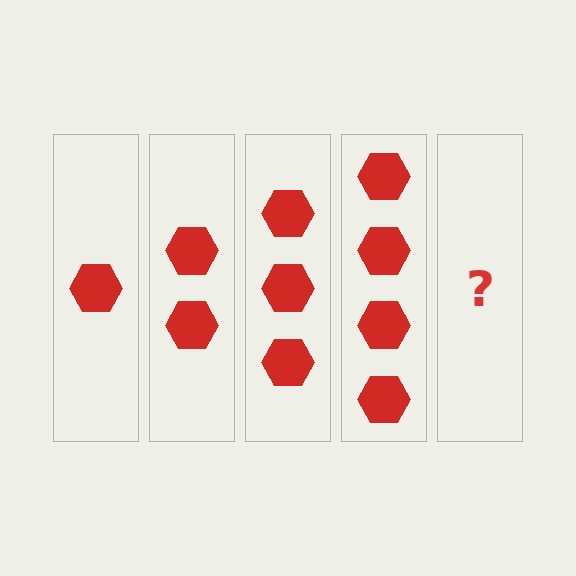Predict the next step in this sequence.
The next step is 5 hexagons.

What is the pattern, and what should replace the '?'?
The pattern is that each step adds one more hexagon. The '?' should be 5 hexagons.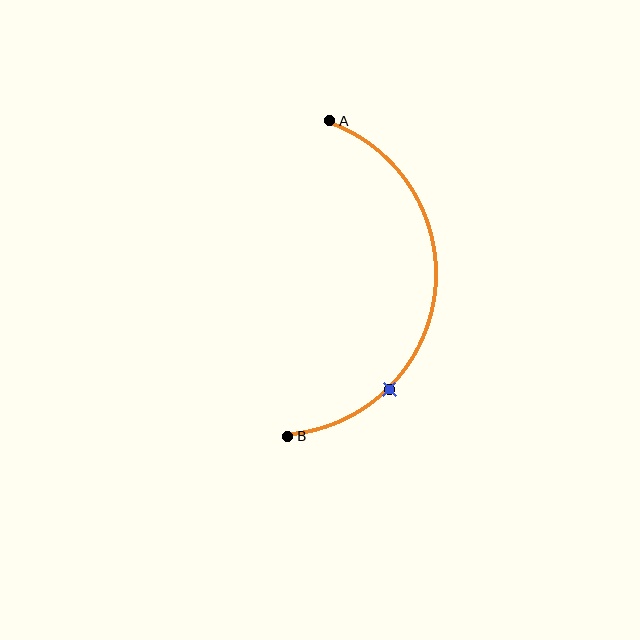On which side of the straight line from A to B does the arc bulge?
The arc bulges to the right of the straight line connecting A and B.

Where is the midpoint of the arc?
The arc midpoint is the point on the curve farthest from the straight line joining A and B. It sits to the right of that line.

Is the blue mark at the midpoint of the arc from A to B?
No. The blue mark lies on the arc but is closer to endpoint B. The arc midpoint would be at the point on the curve equidistant along the arc from both A and B.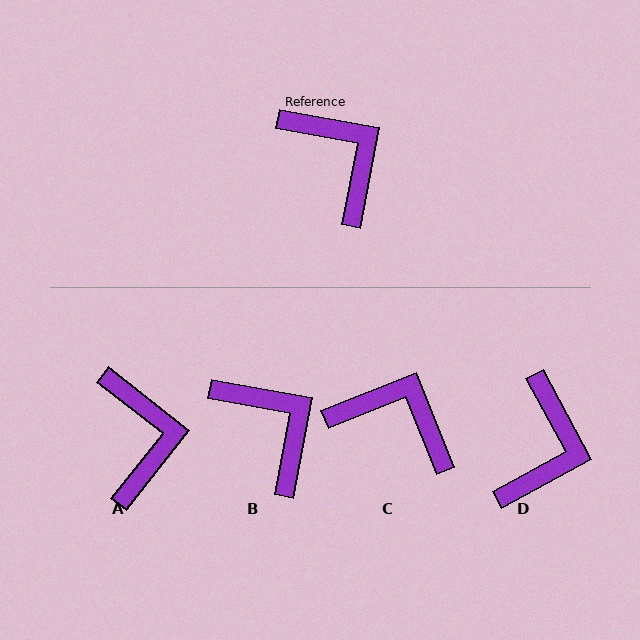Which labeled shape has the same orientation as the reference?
B.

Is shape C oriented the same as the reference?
No, it is off by about 32 degrees.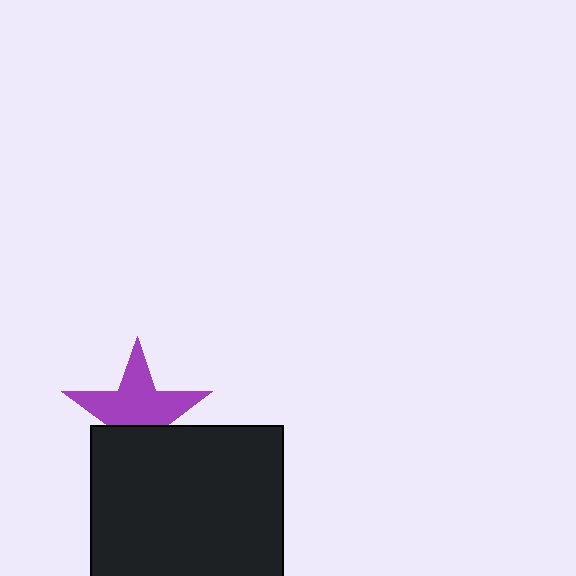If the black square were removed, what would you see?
You would see the complete purple star.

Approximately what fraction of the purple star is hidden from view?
Roughly 37% of the purple star is hidden behind the black square.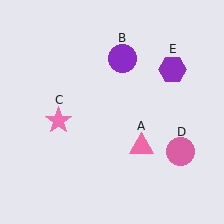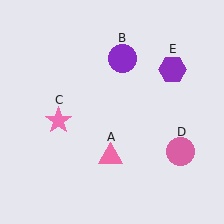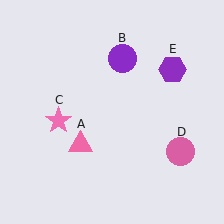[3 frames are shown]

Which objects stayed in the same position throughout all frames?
Purple circle (object B) and pink star (object C) and pink circle (object D) and purple hexagon (object E) remained stationary.